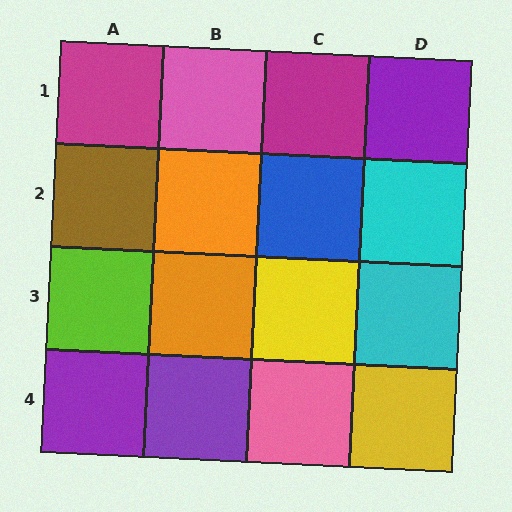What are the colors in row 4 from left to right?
Purple, purple, pink, yellow.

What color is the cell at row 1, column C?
Magenta.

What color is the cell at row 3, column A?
Lime.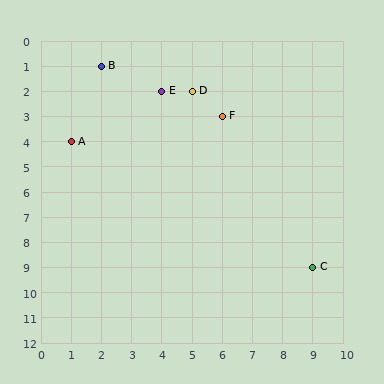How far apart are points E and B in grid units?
Points E and B are 2 columns and 1 row apart (about 2.2 grid units diagonally).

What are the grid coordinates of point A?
Point A is at grid coordinates (1, 4).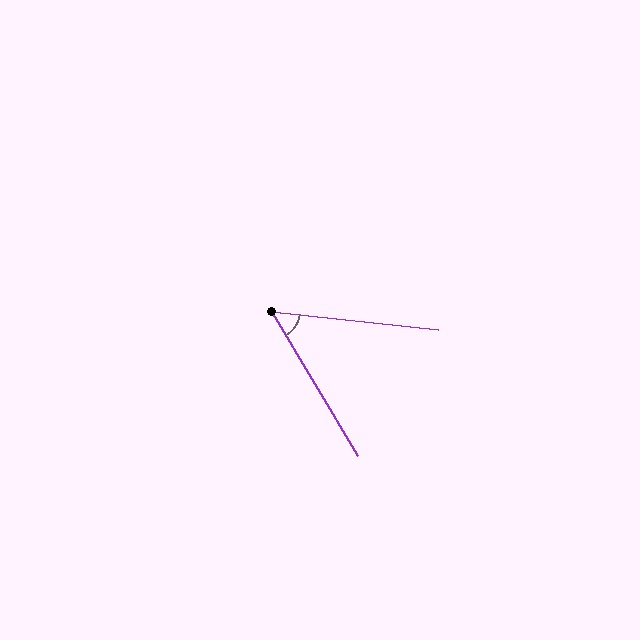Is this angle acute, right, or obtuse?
It is acute.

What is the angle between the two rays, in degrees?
Approximately 53 degrees.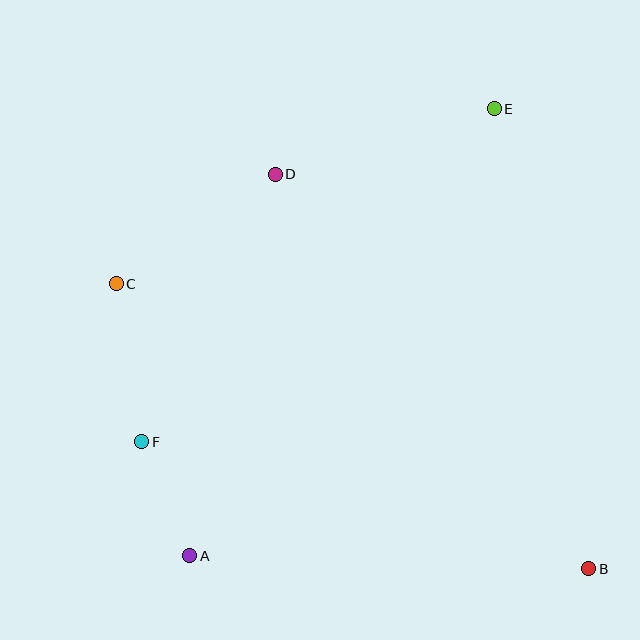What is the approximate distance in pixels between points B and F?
The distance between B and F is approximately 464 pixels.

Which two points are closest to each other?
Points A and F are closest to each other.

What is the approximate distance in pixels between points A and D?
The distance between A and D is approximately 391 pixels.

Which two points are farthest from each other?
Points B and C are farthest from each other.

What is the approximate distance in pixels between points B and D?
The distance between B and D is approximately 504 pixels.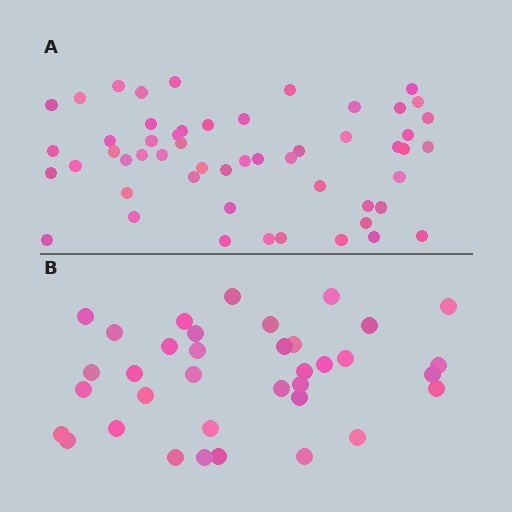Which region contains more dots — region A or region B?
Region A (the top region) has more dots.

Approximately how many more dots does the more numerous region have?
Region A has approximately 15 more dots than region B.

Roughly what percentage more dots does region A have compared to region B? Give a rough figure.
About 45% more.